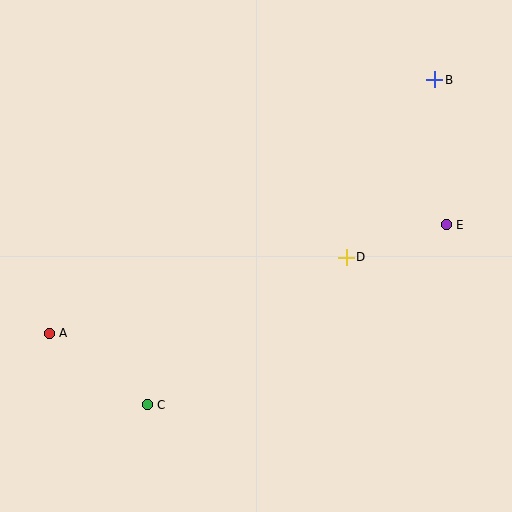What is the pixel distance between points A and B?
The distance between A and B is 461 pixels.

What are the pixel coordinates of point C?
Point C is at (147, 405).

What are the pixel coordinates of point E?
Point E is at (446, 225).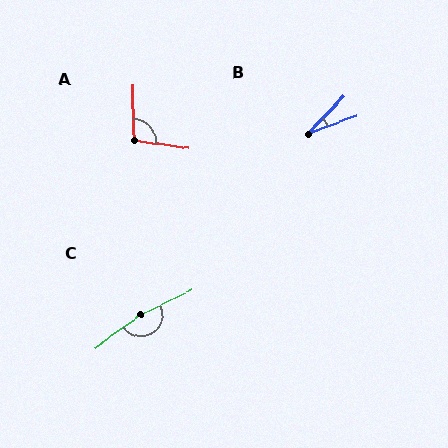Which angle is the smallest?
B, at approximately 25 degrees.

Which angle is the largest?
C, at approximately 169 degrees.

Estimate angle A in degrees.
Approximately 100 degrees.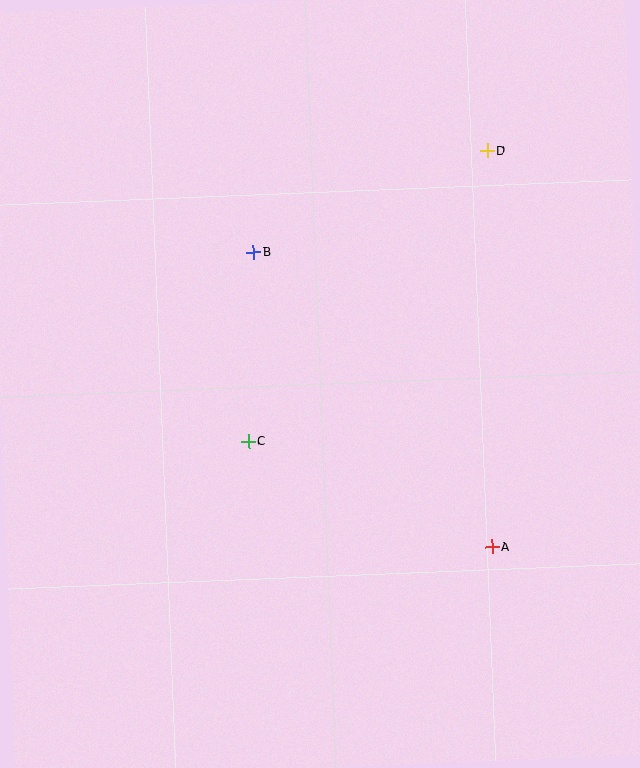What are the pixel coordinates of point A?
Point A is at (492, 547).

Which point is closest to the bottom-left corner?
Point C is closest to the bottom-left corner.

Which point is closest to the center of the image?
Point C at (249, 442) is closest to the center.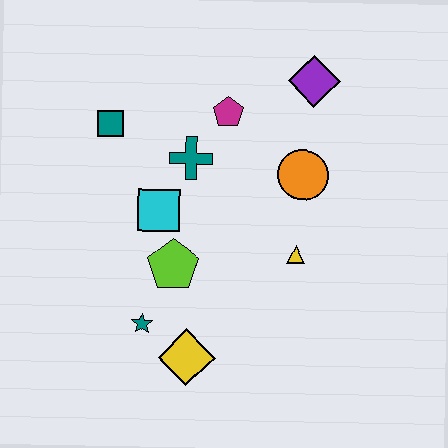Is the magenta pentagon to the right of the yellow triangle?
No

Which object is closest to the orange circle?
The yellow triangle is closest to the orange circle.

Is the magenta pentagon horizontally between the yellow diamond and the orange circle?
Yes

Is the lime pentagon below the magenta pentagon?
Yes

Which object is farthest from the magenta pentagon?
The yellow diamond is farthest from the magenta pentagon.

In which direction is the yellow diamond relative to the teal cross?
The yellow diamond is below the teal cross.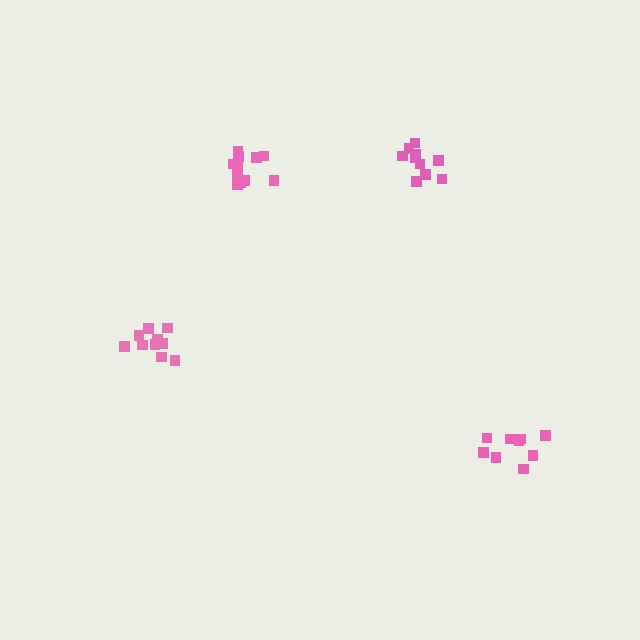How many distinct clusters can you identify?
There are 4 distinct clusters.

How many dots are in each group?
Group 1: 9 dots, Group 2: 10 dots, Group 3: 11 dots, Group 4: 10 dots (40 total).